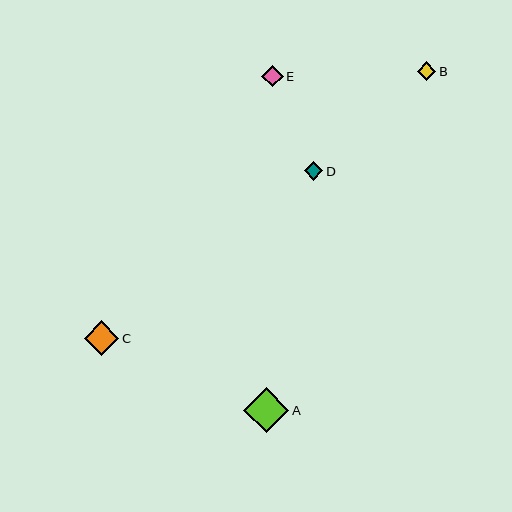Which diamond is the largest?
Diamond A is the largest with a size of approximately 45 pixels.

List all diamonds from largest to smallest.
From largest to smallest: A, C, E, B, D.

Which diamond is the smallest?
Diamond D is the smallest with a size of approximately 19 pixels.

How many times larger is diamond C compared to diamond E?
Diamond C is approximately 1.6 times the size of diamond E.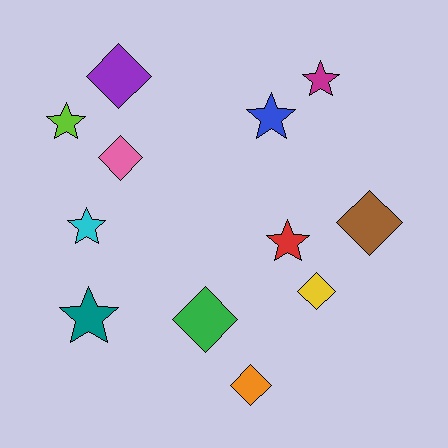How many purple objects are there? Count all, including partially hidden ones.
There is 1 purple object.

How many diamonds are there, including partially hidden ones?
There are 6 diamonds.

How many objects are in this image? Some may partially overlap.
There are 12 objects.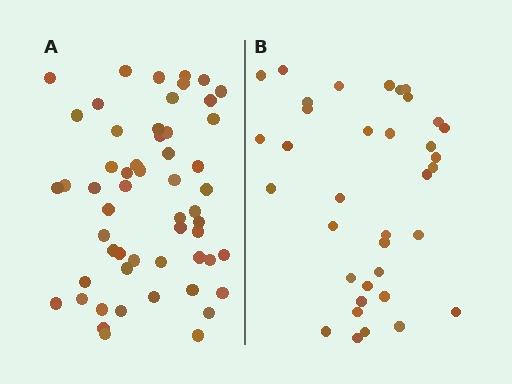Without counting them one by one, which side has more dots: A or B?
Region A (the left region) has more dots.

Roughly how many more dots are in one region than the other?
Region A has approximately 20 more dots than region B.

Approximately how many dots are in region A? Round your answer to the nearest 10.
About 60 dots. (The exact count is 55, which rounds to 60.)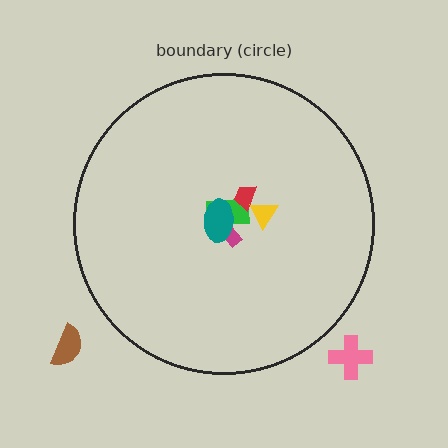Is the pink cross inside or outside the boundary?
Outside.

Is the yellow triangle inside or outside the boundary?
Inside.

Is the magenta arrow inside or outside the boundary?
Inside.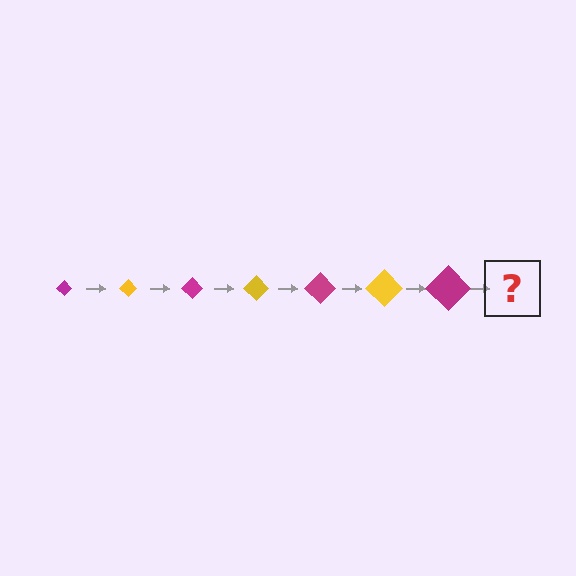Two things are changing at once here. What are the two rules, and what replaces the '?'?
The two rules are that the diamond grows larger each step and the color cycles through magenta and yellow. The '?' should be a yellow diamond, larger than the previous one.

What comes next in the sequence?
The next element should be a yellow diamond, larger than the previous one.